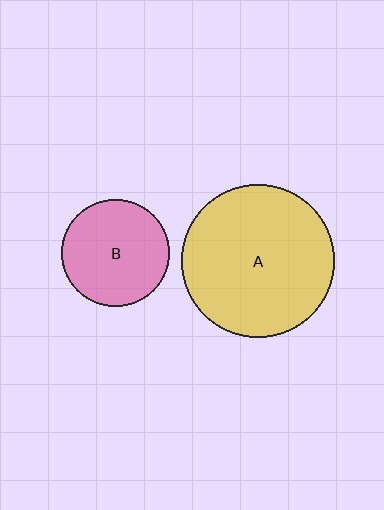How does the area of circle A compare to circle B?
Approximately 2.0 times.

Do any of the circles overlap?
No, none of the circles overlap.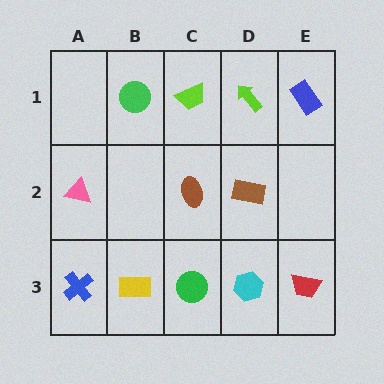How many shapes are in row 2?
3 shapes.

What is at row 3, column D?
A cyan hexagon.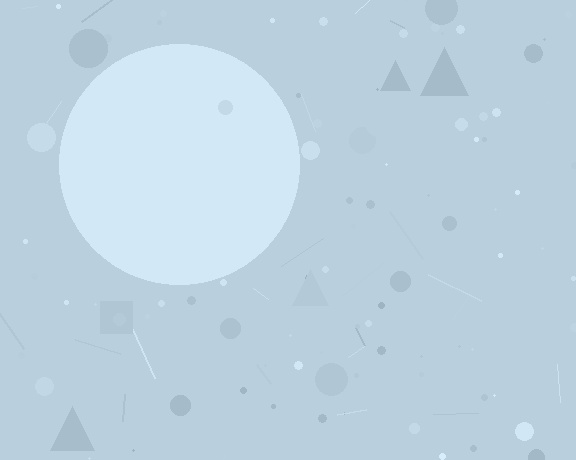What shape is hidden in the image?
A circle is hidden in the image.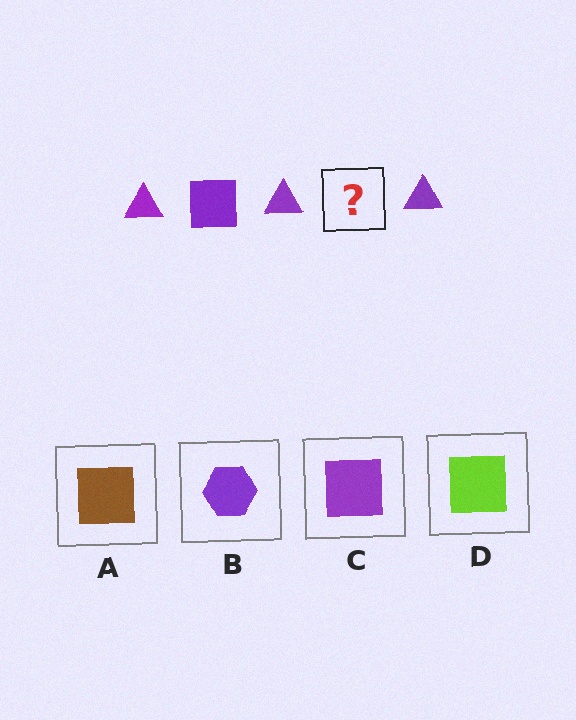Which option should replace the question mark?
Option C.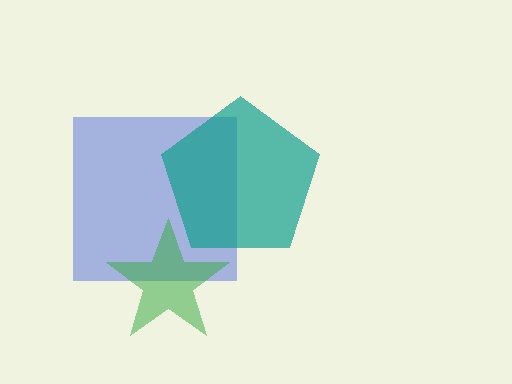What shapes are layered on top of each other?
The layered shapes are: a blue square, a teal pentagon, a green star.